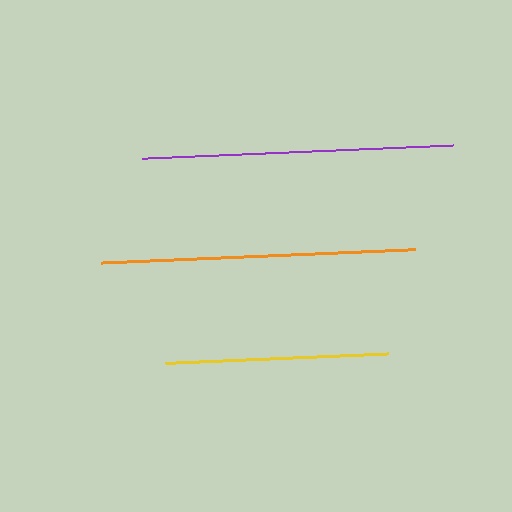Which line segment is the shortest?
The yellow line is the shortest at approximately 223 pixels.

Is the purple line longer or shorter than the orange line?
The orange line is longer than the purple line.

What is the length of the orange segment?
The orange segment is approximately 313 pixels long.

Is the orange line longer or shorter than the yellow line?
The orange line is longer than the yellow line.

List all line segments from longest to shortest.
From longest to shortest: orange, purple, yellow.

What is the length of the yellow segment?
The yellow segment is approximately 223 pixels long.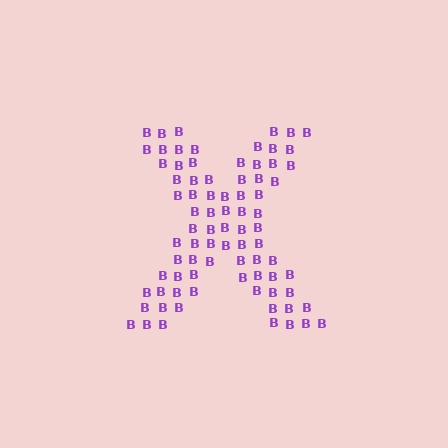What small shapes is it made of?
It is made of small letter B's.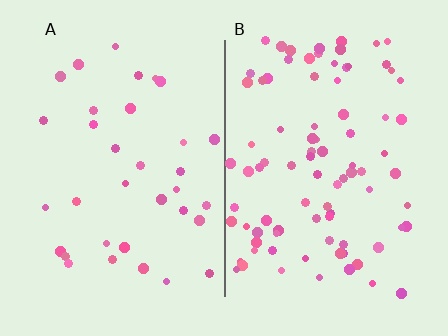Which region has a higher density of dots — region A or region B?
B (the right).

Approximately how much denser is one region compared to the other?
Approximately 2.5× — region B over region A.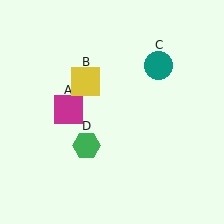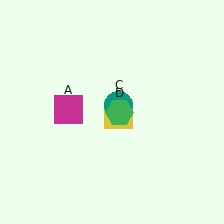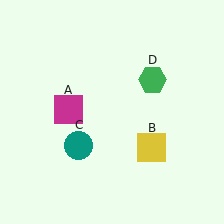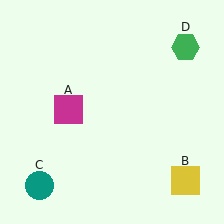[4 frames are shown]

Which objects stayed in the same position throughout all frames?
Magenta square (object A) remained stationary.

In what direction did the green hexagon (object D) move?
The green hexagon (object D) moved up and to the right.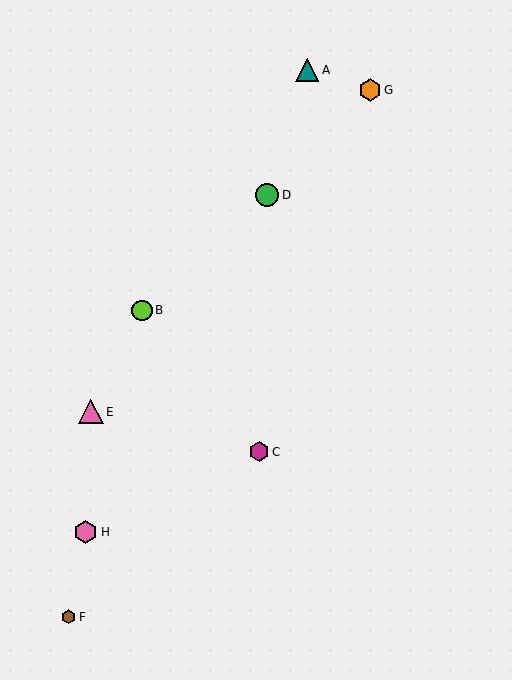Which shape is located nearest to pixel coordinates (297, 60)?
The teal triangle (labeled A) at (307, 70) is nearest to that location.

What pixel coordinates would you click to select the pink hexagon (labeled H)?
Click at (86, 532) to select the pink hexagon H.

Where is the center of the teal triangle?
The center of the teal triangle is at (307, 70).